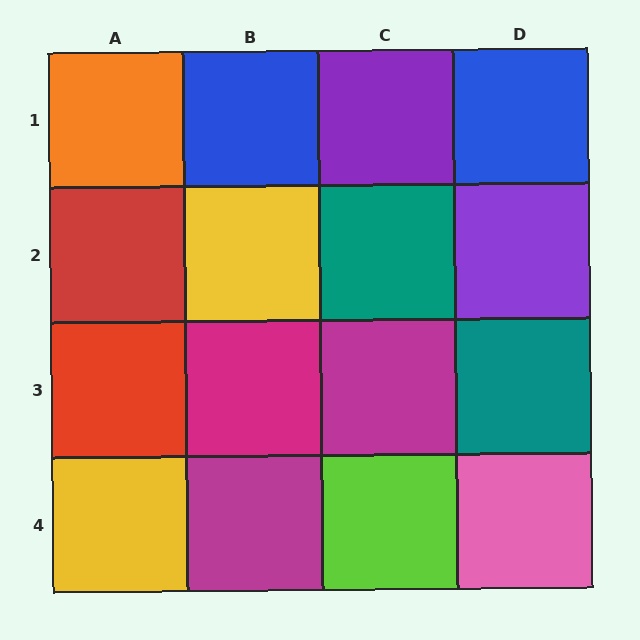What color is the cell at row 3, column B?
Magenta.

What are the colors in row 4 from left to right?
Yellow, magenta, lime, pink.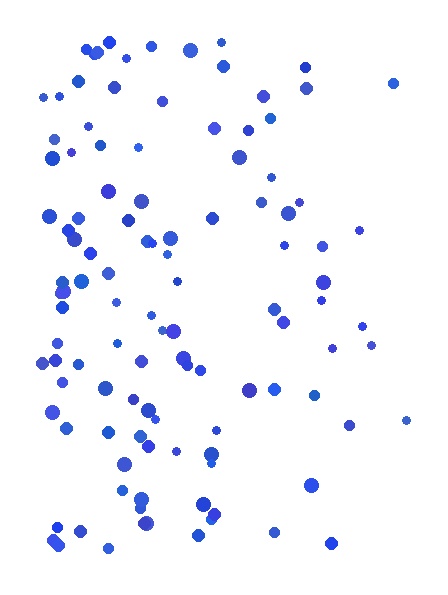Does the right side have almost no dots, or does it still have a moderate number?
Still a moderate number, just noticeably fewer than the left.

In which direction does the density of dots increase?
From right to left, with the left side densest.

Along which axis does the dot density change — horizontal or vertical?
Horizontal.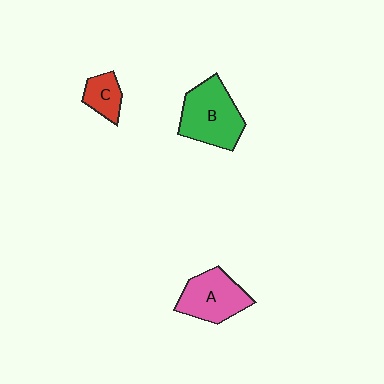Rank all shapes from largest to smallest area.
From largest to smallest: B (green), A (pink), C (red).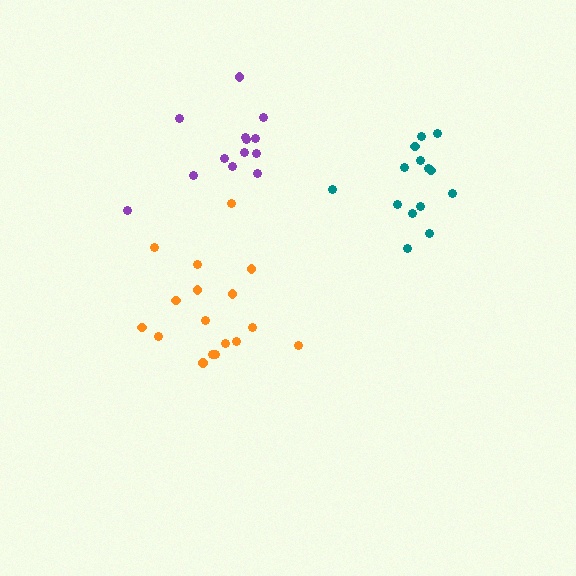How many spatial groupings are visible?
There are 3 spatial groupings.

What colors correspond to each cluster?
The clusters are colored: purple, teal, orange.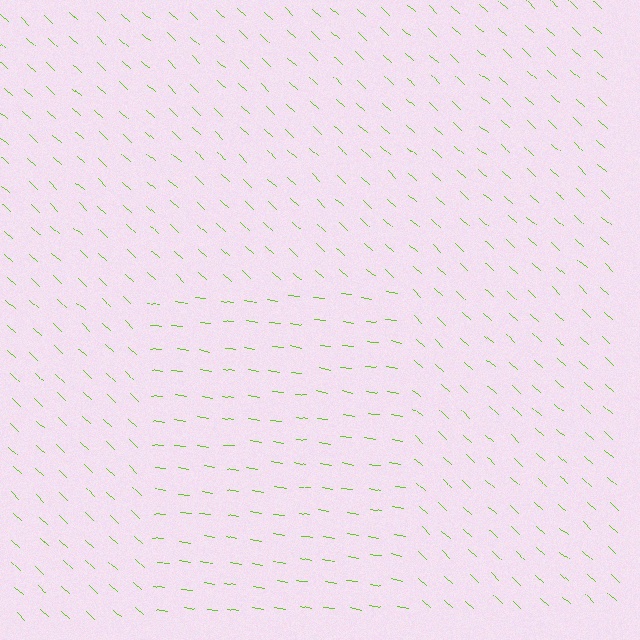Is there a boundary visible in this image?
Yes, there is a texture boundary formed by a change in line orientation.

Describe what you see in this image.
The image is filled with small lime line segments. A rectangle region in the image has lines oriented differently from the surrounding lines, creating a visible texture boundary.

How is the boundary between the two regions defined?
The boundary is defined purely by a change in line orientation (approximately 34 degrees difference). All lines are the same color and thickness.